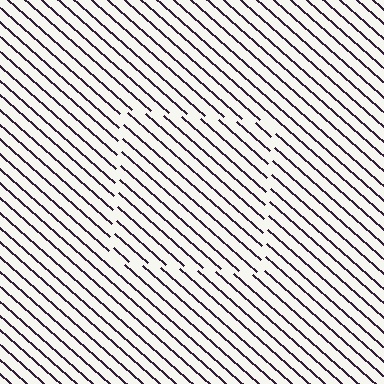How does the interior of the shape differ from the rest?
The interior of the shape contains the same grating, shifted by half a period — the contour is defined by the phase discontinuity where line-ends from the inner and outer gratings abut.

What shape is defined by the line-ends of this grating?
An illusory square. The interior of the shape contains the same grating, shifted by half a period — the contour is defined by the phase discontinuity where line-ends from the inner and outer gratings abut.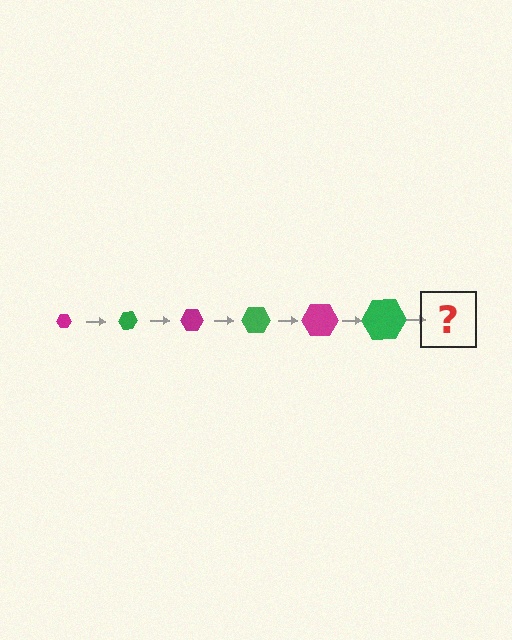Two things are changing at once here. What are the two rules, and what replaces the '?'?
The two rules are that the hexagon grows larger each step and the color cycles through magenta and green. The '?' should be a magenta hexagon, larger than the previous one.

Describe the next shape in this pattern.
It should be a magenta hexagon, larger than the previous one.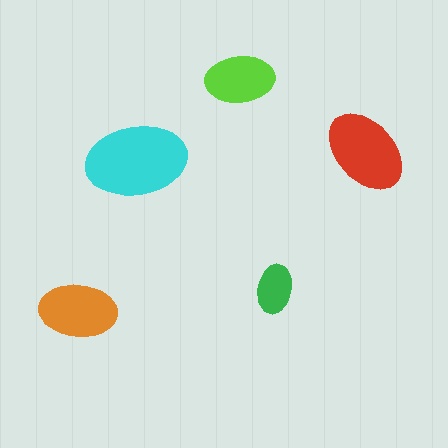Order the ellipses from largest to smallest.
the cyan one, the red one, the orange one, the lime one, the green one.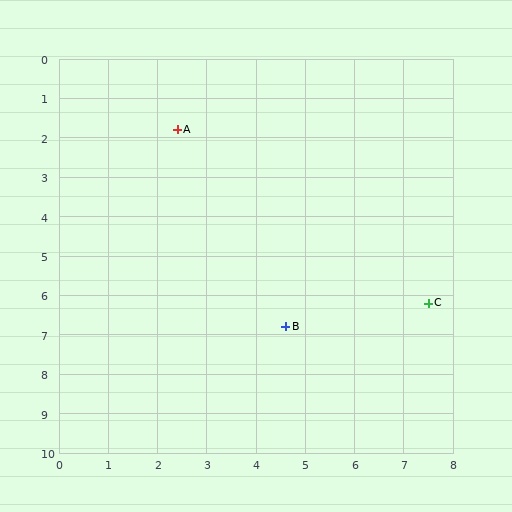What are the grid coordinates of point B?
Point B is at approximately (4.6, 6.8).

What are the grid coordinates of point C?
Point C is at approximately (7.5, 6.2).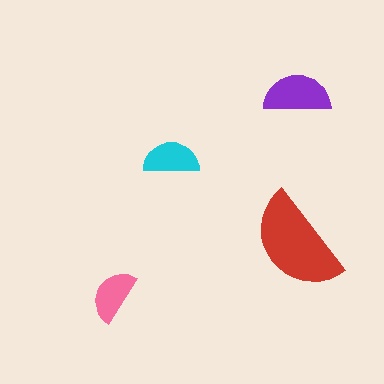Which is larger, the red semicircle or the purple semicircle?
The red one.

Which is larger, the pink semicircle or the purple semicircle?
The purple one.